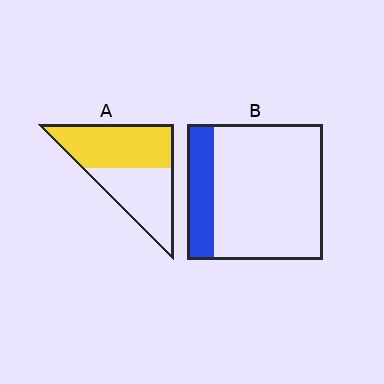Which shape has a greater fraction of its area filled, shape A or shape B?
Shape A.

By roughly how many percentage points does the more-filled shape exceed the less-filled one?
By roughly 35 percentage points (A over B).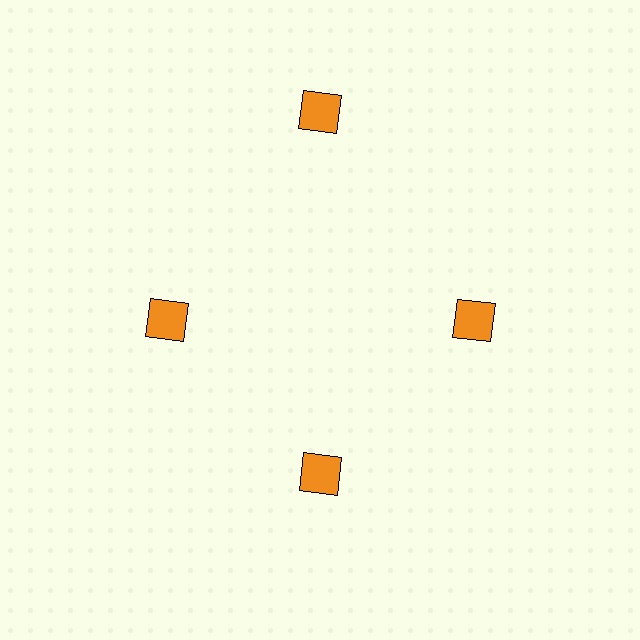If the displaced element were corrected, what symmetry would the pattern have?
It would have 4-fold rotational symmetry — the pattern would map onto itself every 90 degrees.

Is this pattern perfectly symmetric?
No. The 4 orange squares are arranged in a ring, but one element near the 12 o'clock position is pushed outward from the center, breaking the 4-fold rotational symmetry.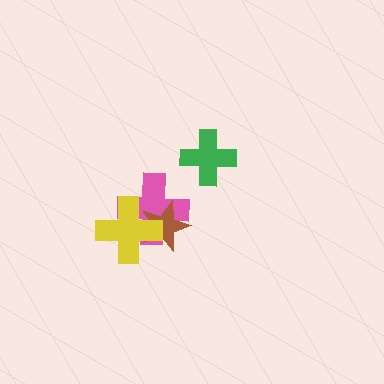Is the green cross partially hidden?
No, no other shape covers it.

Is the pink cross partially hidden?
Yes, it is partially covered by another shape.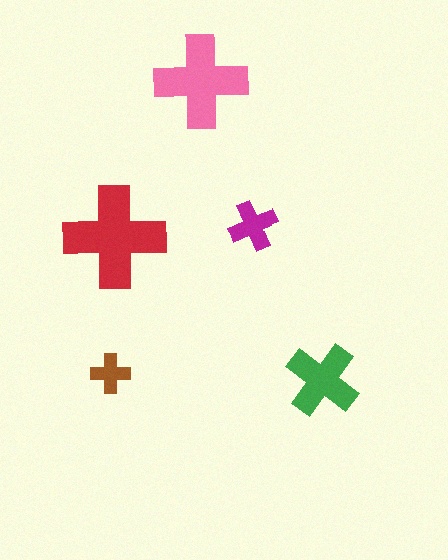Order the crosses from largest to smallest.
the red one, the pink one, the green one, the magenta one, the brown one.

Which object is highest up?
The pink cross is topmost.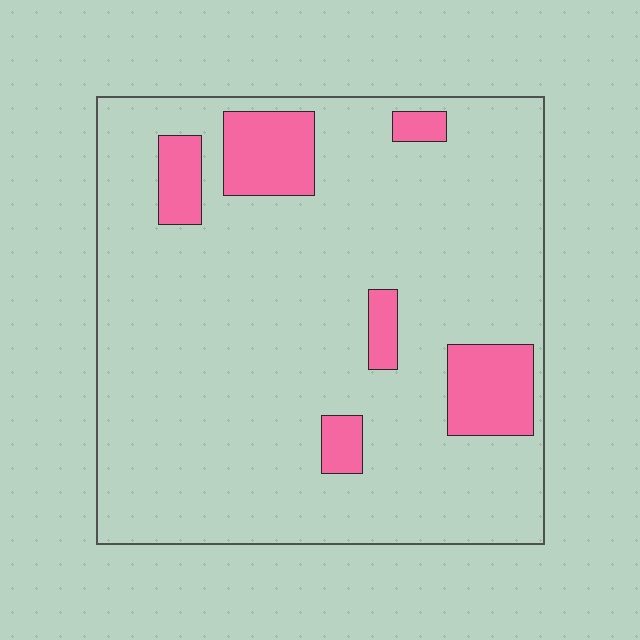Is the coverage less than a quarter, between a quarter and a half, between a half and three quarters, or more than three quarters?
Less than a quarter.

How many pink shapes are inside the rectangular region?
6.